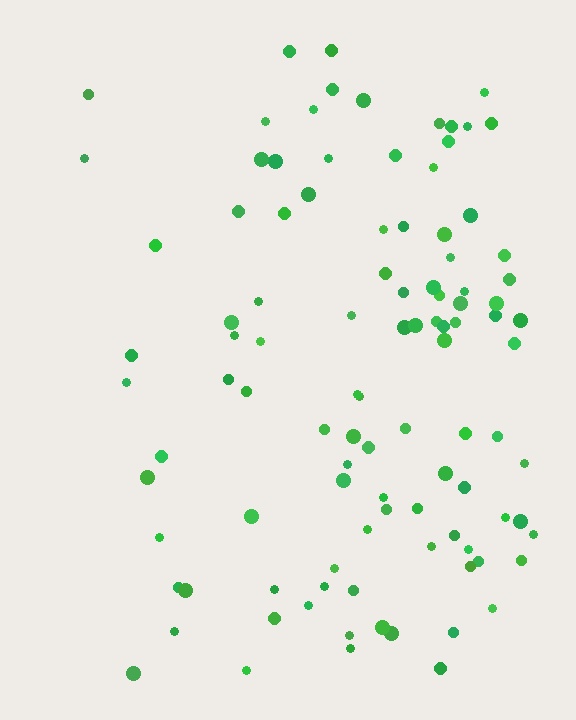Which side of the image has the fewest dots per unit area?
The left.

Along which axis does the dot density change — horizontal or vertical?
Horizontal.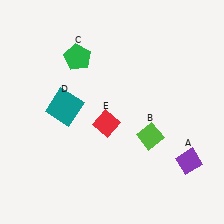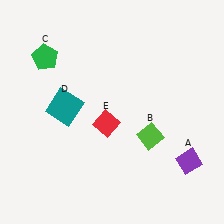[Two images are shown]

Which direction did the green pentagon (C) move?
The green pentagon (C) moved left.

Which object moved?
The green pentagon (C) moved left.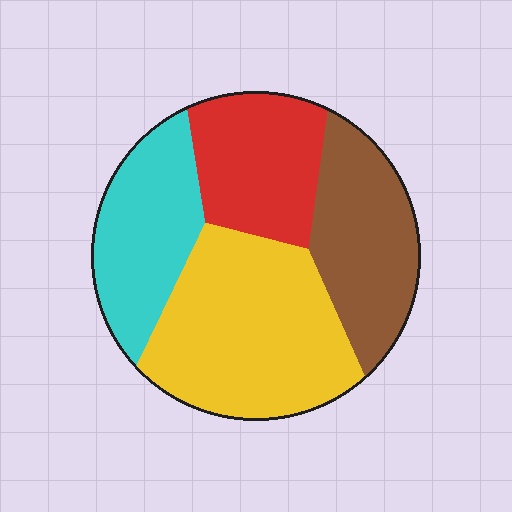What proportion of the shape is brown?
Brown takes up less than a quarter of the shape.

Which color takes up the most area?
Yellow, at roughly 35%.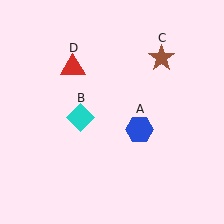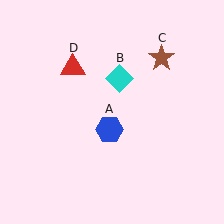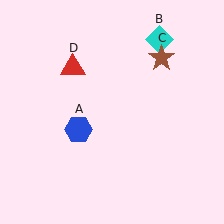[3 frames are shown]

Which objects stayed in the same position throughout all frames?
Brown star (object C) and red triangle (object D) remained stationary.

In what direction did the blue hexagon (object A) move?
The blue hexagon (object A) moved left.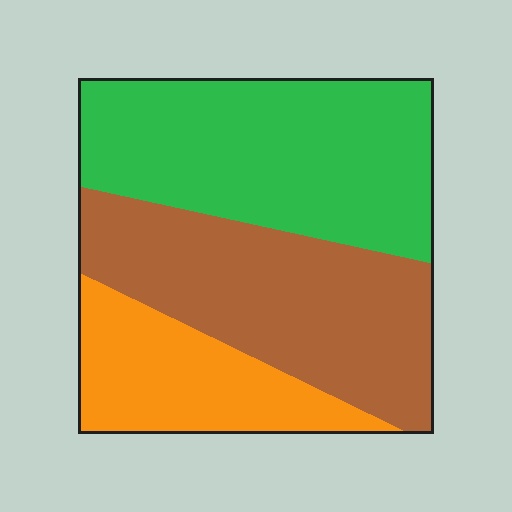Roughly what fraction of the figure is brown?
Brown covers 37% of the figure.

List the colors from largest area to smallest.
From largest to smallest: green, brown, orange.